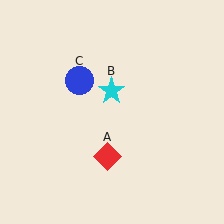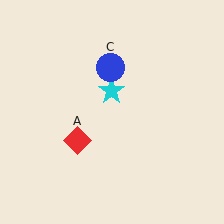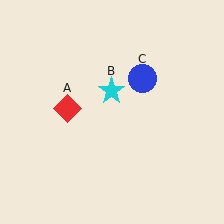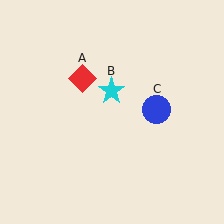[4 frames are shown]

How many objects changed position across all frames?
2 objects changed position: red diamond (object A), blue circle (object C).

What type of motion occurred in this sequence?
The red diamond (object A), blue circle (object C) rotated clockwise around the center of the scene.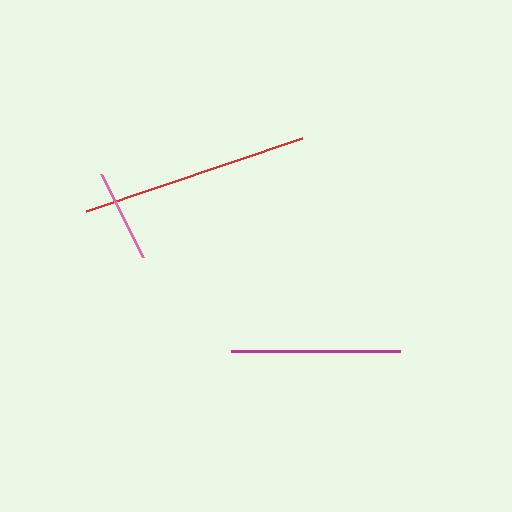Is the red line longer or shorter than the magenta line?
The red line is longer than the magenta line.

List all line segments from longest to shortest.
From longest to shortest: red, magenta, pink.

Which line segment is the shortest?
The pink line is the shortest at approximately 94 pixels.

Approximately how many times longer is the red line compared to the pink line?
The red line is approximately 2.4 times the length of the pink line.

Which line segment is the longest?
The red line is the longest at approximately 229 pixels.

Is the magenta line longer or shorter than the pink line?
The magenta line is longer than the pink line.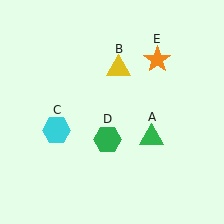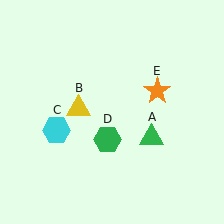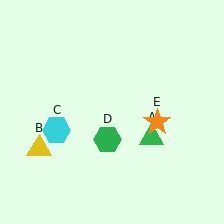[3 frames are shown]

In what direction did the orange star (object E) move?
The orange star (object E) moved down.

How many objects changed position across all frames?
2 objects changed position: yellow triangle (object B), orange star (object E).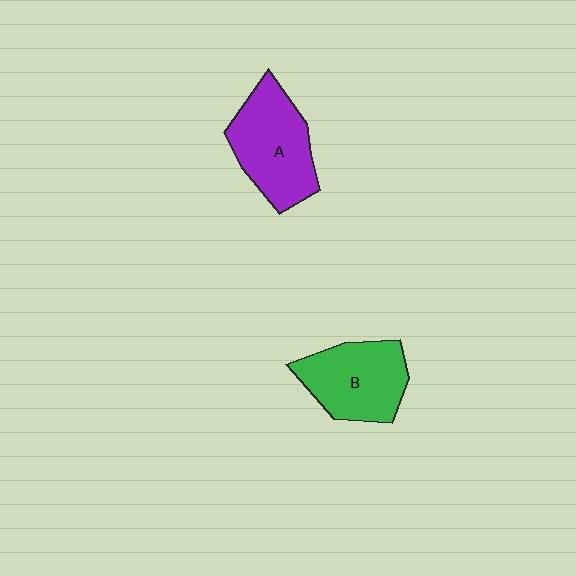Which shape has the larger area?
Shape A (purple).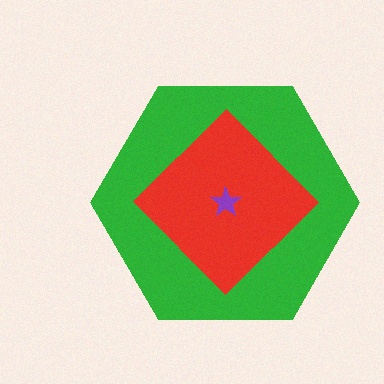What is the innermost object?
The purple star.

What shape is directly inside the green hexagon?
The red diamond.